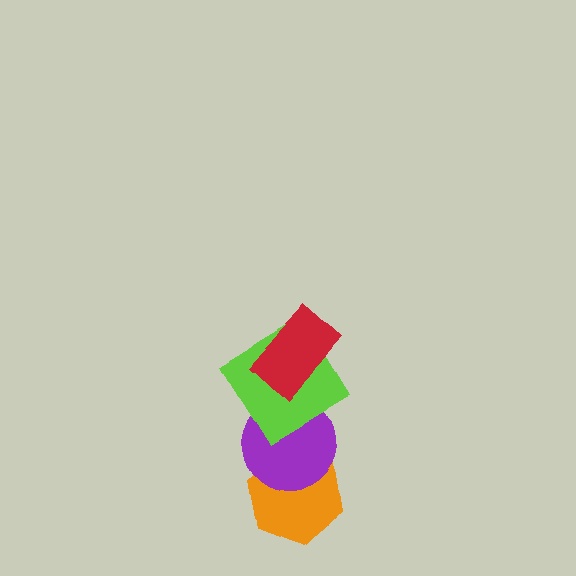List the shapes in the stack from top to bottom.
From top to bottom: the red rectangle, the lime diamond, the purple circle, the orange hexagon.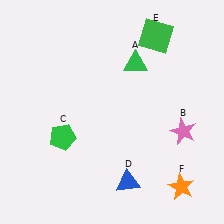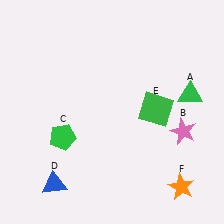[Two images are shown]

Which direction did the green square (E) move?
The green square (E) moved down.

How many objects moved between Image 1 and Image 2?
3 objects moved between the two images.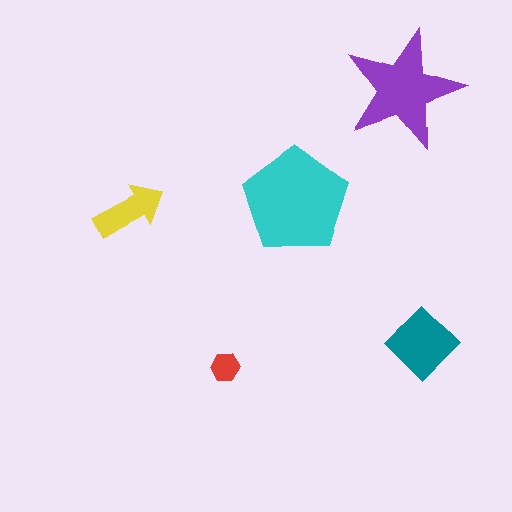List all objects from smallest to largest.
The red hexagon, the yellow arrow, the teal diamond, the purple star, the cyan pentagon.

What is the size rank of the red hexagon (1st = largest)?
5th.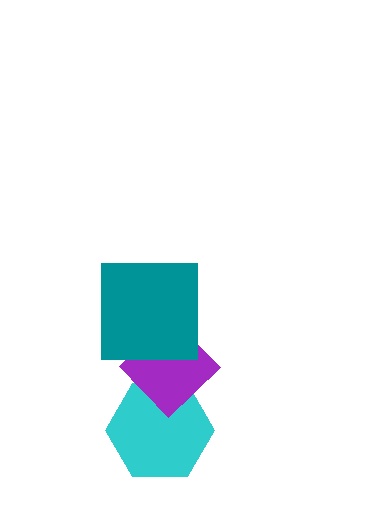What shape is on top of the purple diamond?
The teal square is on top of the purple diamond.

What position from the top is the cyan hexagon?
The cyan hexagon is 3rd from the top.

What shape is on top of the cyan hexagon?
The purple diamond is on top of the cyan hexagon.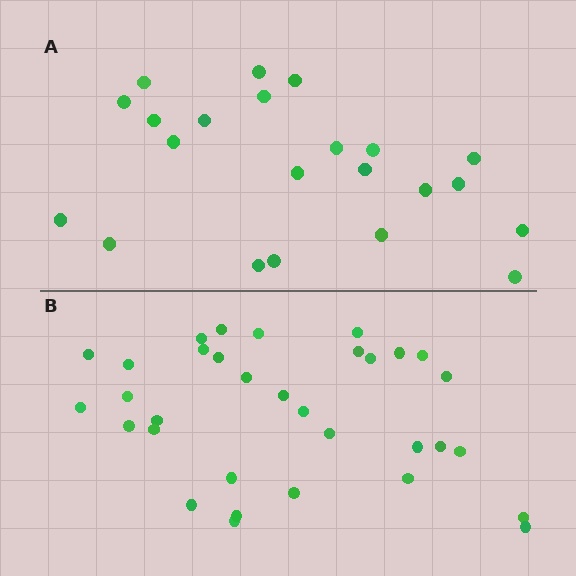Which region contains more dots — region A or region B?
Region B (the bottom region) has more dots.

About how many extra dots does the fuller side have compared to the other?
Region B has roughly 12 or so more dots than region A.